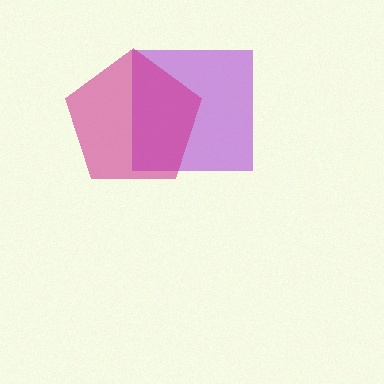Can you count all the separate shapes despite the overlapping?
Yes, there are 2 separate shapes.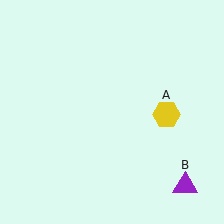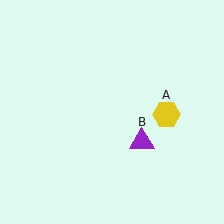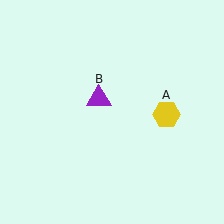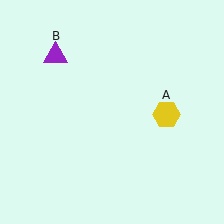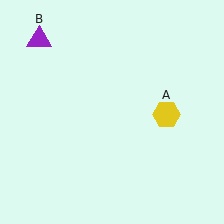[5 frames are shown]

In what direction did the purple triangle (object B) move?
The purple triangle (object B) moved up and to the left.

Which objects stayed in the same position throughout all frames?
Yellow hexagon (object A) remained stationary.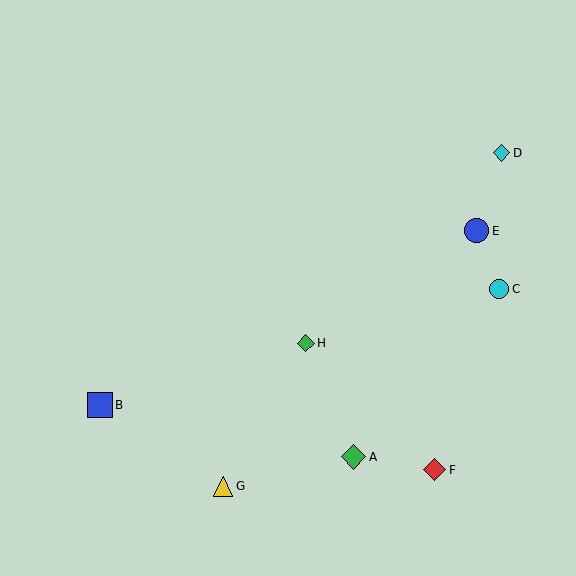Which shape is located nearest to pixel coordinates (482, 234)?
The blue circle (labeled E) at (477, 231) is nearest to that location.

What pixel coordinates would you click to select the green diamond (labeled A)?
Click at (354, 457) to select the green diamond A.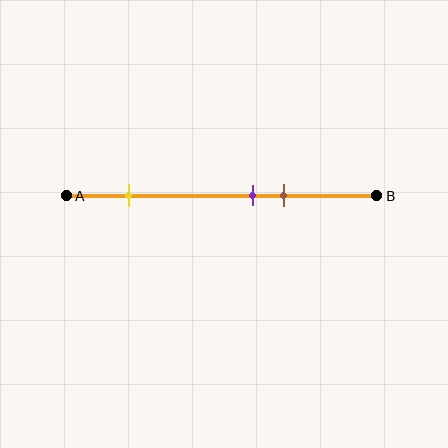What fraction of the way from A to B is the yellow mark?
The yellow mark is approximately 20% (0.2) of the way from A to B.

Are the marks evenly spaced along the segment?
No, the marks are not evenly spaced.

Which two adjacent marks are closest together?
The purple and brown marks are the closest adjacent pair.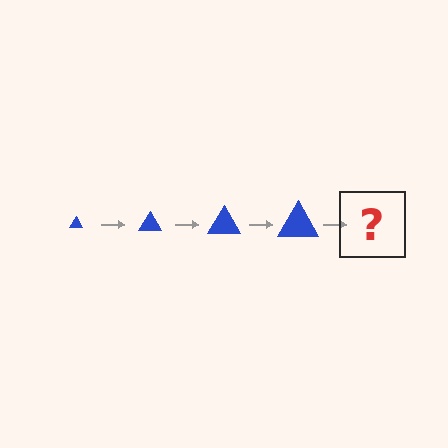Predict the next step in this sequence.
The next step is a blue triangle, larger than the previous one.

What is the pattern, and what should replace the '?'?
The pattern is that the triangle gets progressively larger each step. The '?' should be a blue triangle, larger than the previous one.